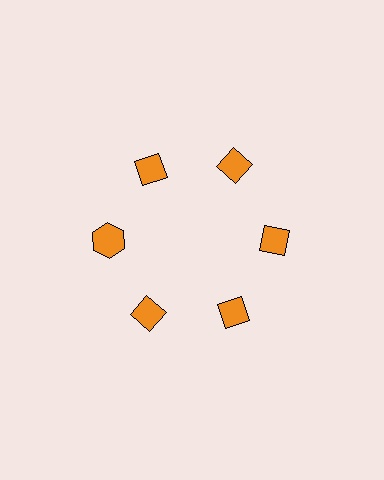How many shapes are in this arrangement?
There are 6 shapes arranged in a ring pattern.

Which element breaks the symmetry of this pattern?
The orange hexagon at roughly the 9 o'clock position breaks the symmetry. All other shapes are orange diamonds.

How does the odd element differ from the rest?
It has a different shape: hexagon instead of diamond.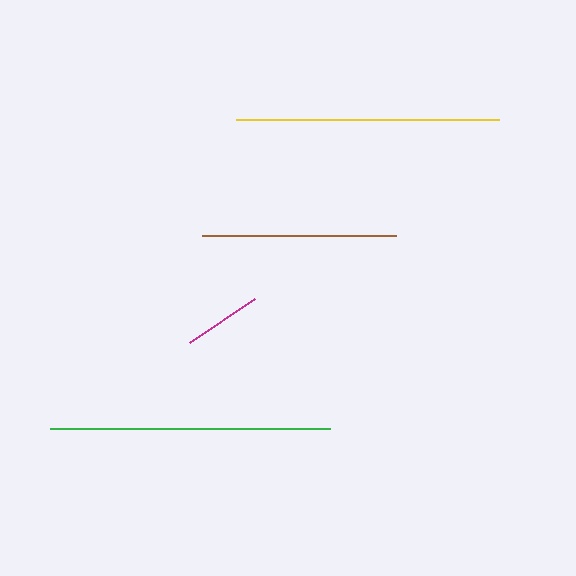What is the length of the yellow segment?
The yellow segment is approximately 262 pixels long.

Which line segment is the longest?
The green line is the longest at approximately 279 pixels.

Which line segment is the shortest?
The magenta line is the shortest at approximately 79 pixels.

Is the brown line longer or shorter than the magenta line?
The brown line is longer than the magenta line.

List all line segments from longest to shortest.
From longest to shortest: green, yellow, brown, magenta.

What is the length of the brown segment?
The brown segment is approximately 194 pixels long.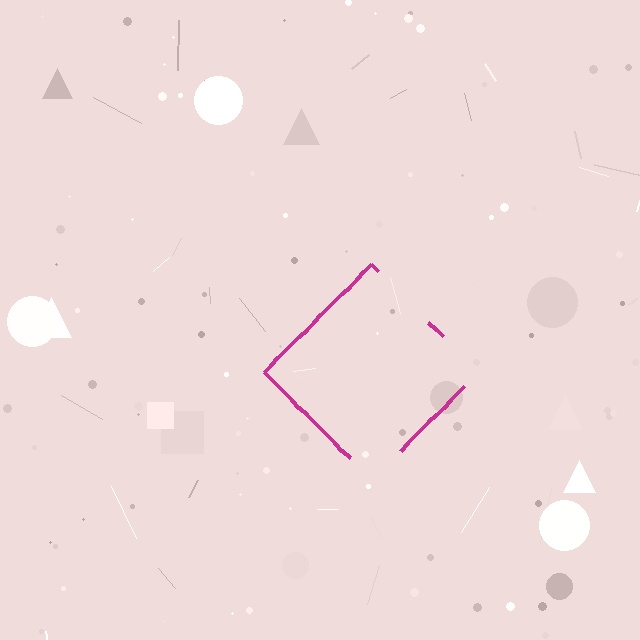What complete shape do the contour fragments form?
The contour fragments form a diamond.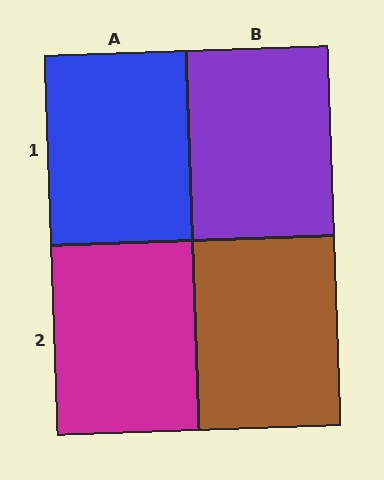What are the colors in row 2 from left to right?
Magenta, brown.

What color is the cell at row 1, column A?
Blue.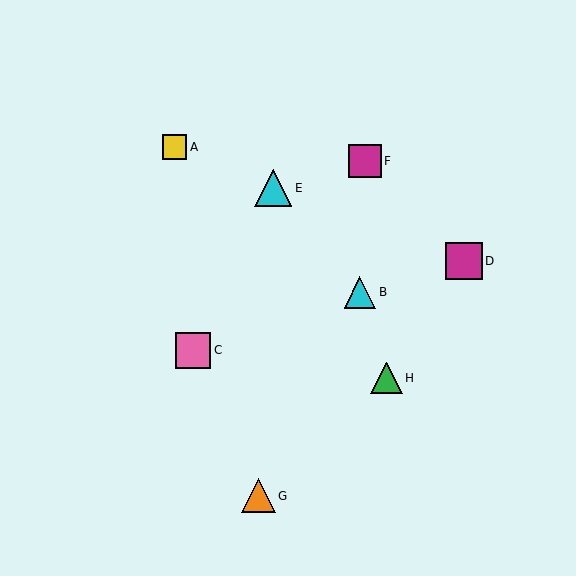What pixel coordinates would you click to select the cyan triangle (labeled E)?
Click at (273, 188) to select the cyan triangle E.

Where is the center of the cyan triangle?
The center of the cyan triangle is at (273, 188).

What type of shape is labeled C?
Shape C is a pink square.